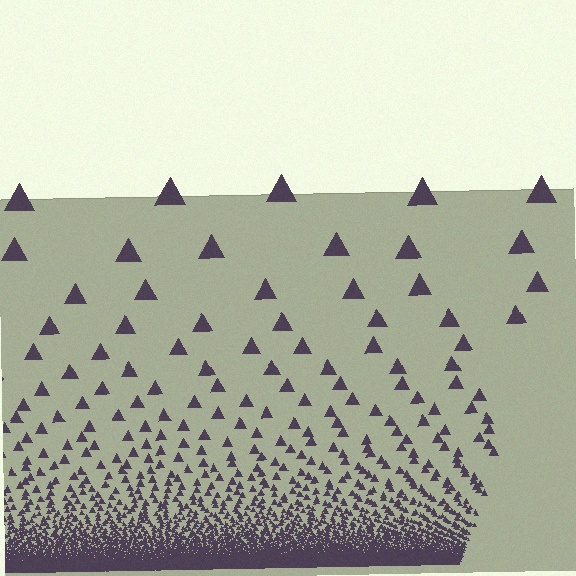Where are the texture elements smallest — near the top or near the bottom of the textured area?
Near the bottom.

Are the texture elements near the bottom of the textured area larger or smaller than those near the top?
Smaller. The gradient is inverted — elements near the bottom are smaller and denser.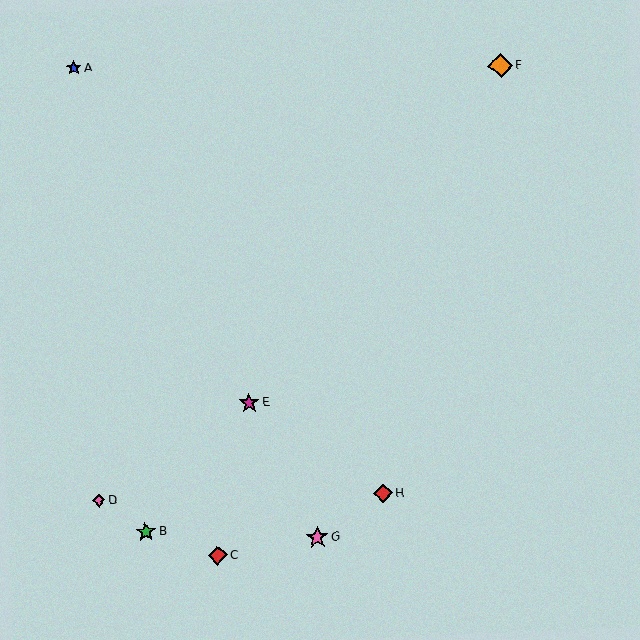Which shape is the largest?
The orange diamond (labeled F) is the largest.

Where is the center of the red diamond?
The center of the red diamond is at (218, 555).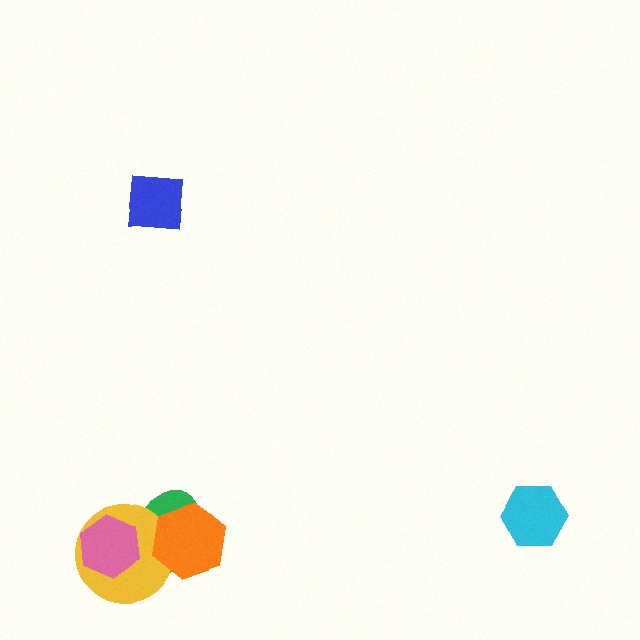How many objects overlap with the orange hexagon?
2 objects overlap with the orange hexagon.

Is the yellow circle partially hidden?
Yes, it is partially covered by another shape.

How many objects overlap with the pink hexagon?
2 objects overlap with the pink hexagon.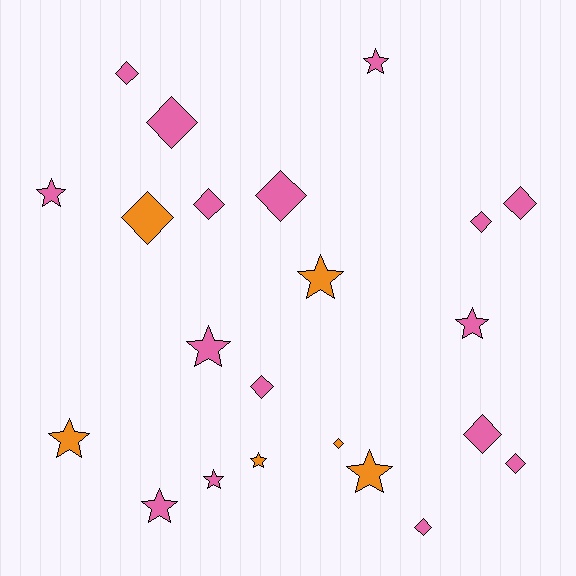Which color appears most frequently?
Pink, with 16 objects.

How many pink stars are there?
There are 6 pink stars.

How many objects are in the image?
There are 22 objects.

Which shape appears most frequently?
Diamond, with 12 objects.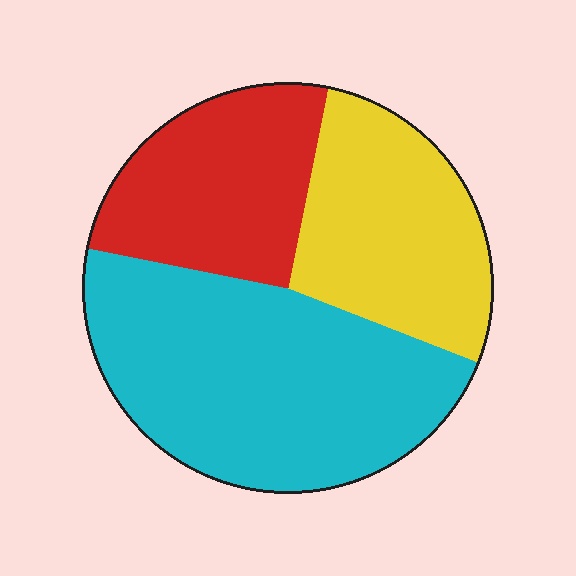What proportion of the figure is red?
Red takes up about one quarter (1/4) of the figure.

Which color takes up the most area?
Cyan, at roughly 45%.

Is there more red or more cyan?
Cyan.